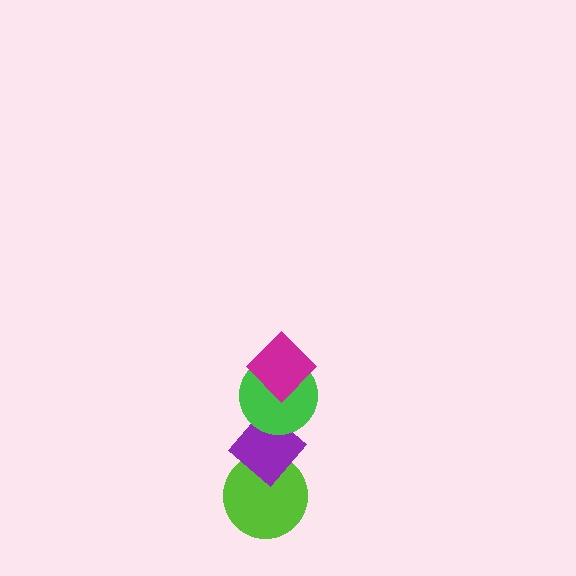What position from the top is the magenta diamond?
The magenta diamond is 1st from the top.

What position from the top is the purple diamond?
The purple diamond is 3rd from the top.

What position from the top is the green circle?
The green circle is 2nd from the top.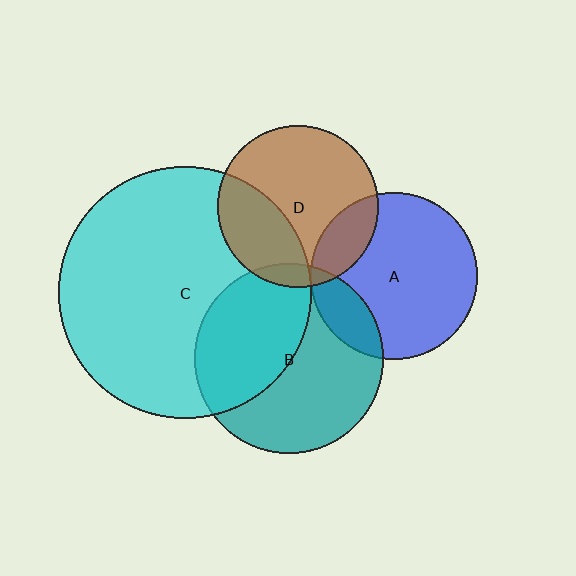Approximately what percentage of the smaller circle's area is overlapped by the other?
Approximately 15%.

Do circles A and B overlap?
Yes.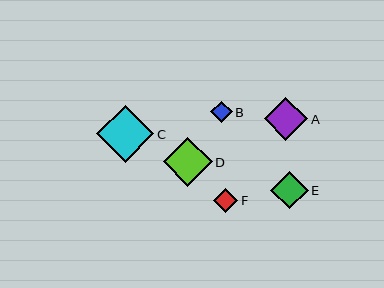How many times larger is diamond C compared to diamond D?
Diamond C is approximately 1.2 times the size of diamond D.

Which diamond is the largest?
Diamond C is the largest with a size of approximately 57 pixels.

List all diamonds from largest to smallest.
From largest to smallest: C, D, A, E, F, B.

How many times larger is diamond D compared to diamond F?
Diamond D is approximately 2.0 times the size of diamond F.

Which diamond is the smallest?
Diamond B is the smallest with a size of approximately 21 pixels.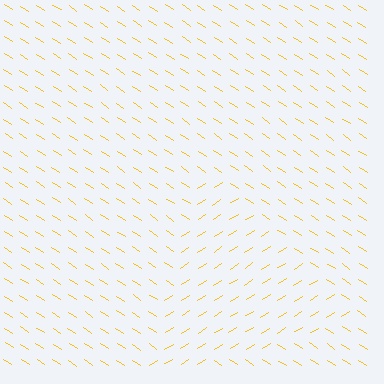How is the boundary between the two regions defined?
The boundary is defined purely by a change in line orientation (approximately 65 degrees difference). All lines are the same color and thickness.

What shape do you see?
I see a triangle.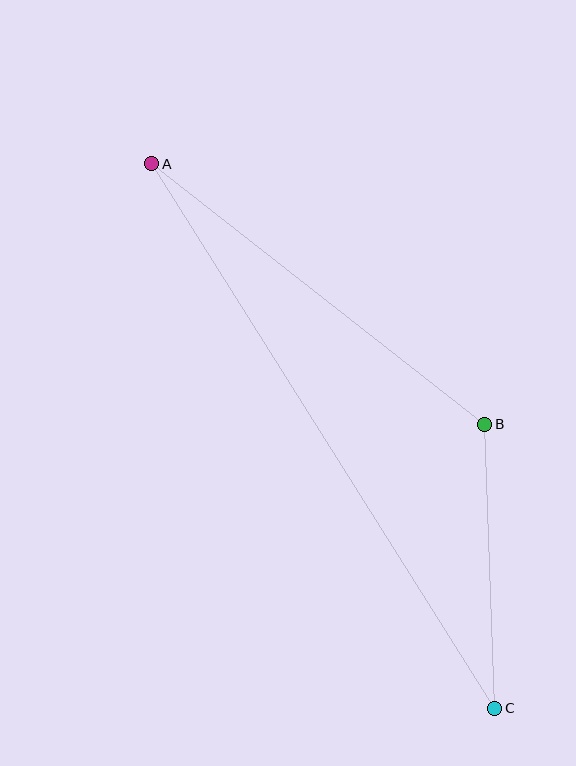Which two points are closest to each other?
Points B and C are closest to each other.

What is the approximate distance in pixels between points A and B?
The distance between A and B is approximately 423 pixels.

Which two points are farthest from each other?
Points A and C are farthest from each other.